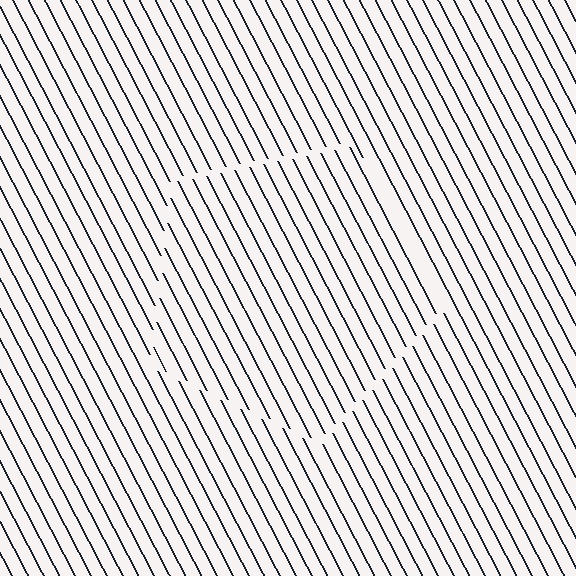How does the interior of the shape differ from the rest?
The interior of the shape contains the same grating, shifted by half a period — the contour is defined by the phase discontinuity where line-ends from the inner and outer gratings abut.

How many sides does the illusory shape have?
5 sides — the line-ends trace a pentagon.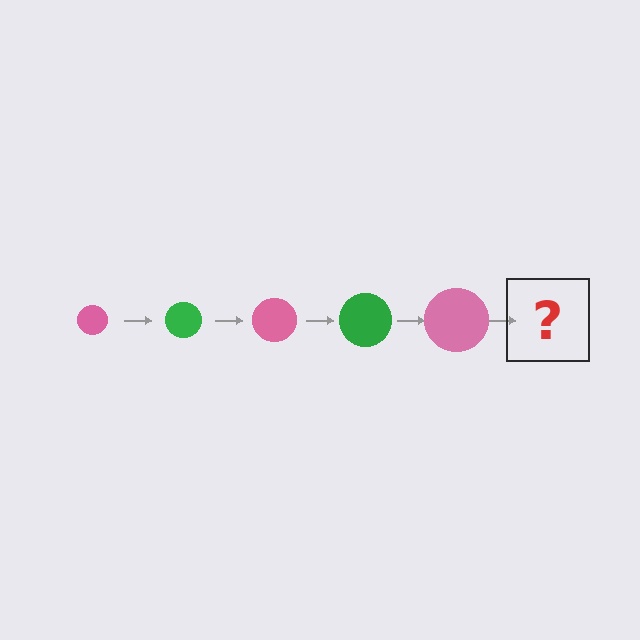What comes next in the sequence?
The next element should be a green circle, larger than the previous one.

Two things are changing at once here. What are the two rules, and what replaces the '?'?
The two rules are that the circle grows larger each step and the color cycles through pink and green. The '?' should be a green circle, larger than the previous one.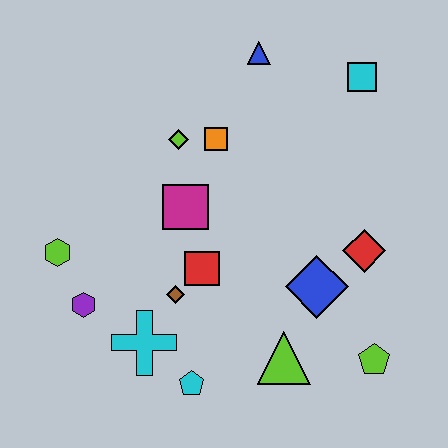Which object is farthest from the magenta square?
The lime pentagon is farthest from the magenta square.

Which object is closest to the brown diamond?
The red square is closest to the brown diamond.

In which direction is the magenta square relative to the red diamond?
The magenta square is to the left of the red diamond.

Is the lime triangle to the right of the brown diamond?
Yes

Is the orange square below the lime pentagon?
No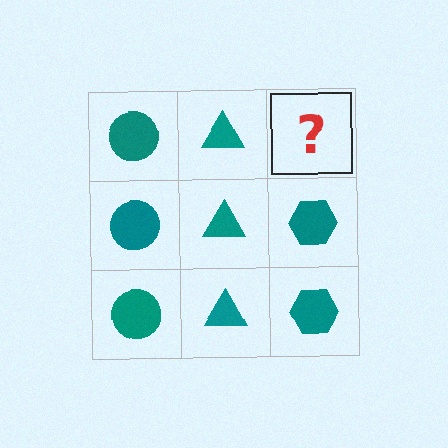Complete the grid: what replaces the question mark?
The question mark should be replaced with a teal hexagon.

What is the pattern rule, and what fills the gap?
The rule is that each column has a consistent shape. The gap should be filled with a teal hexagon.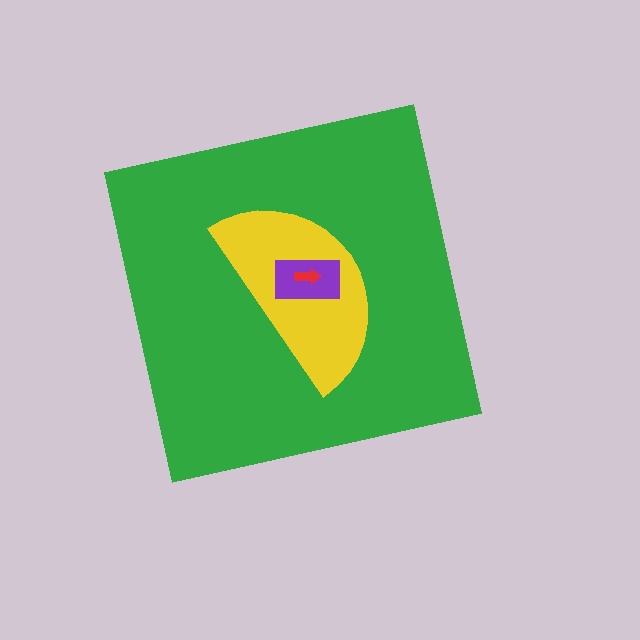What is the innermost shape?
The red arrow.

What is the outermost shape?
The green square.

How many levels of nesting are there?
4.